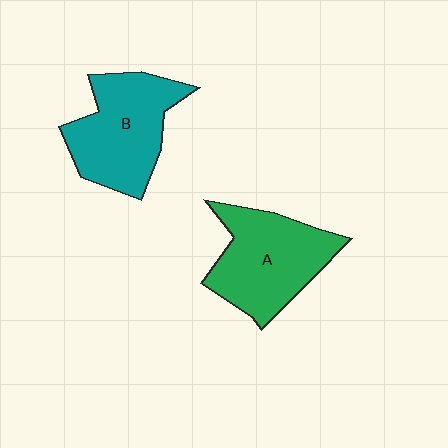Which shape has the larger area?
Shape A (green).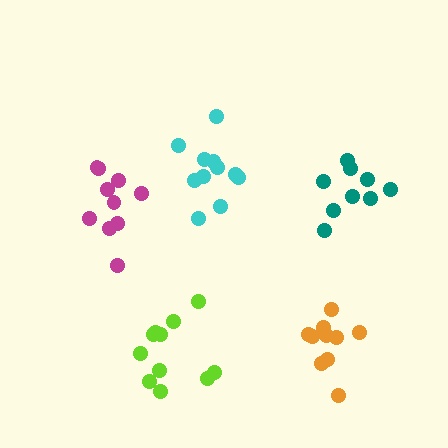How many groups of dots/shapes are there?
There are 5 groups.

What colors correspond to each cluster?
The clusters are colored: magenta, cyan, orange, lime, teal.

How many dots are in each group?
Group 1: 10 dots, Group 2: 11 dots, Group 3: 10 dots, Group 4: 11 dots, Group 5: 9 dots (51 total).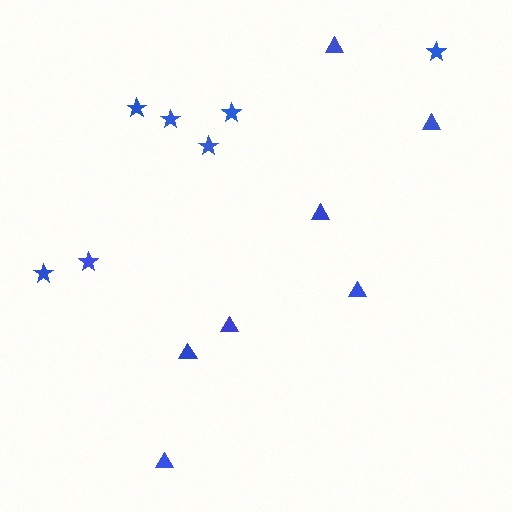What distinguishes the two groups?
There are 2 groups: one group of stars (7) and one group of triangles (7).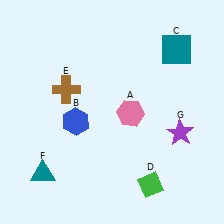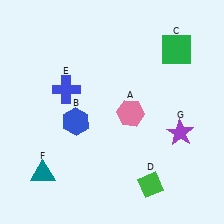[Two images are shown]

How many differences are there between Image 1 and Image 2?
There are 2 differences between the two images.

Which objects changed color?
C changed from teal to green. E changed from brown to blue.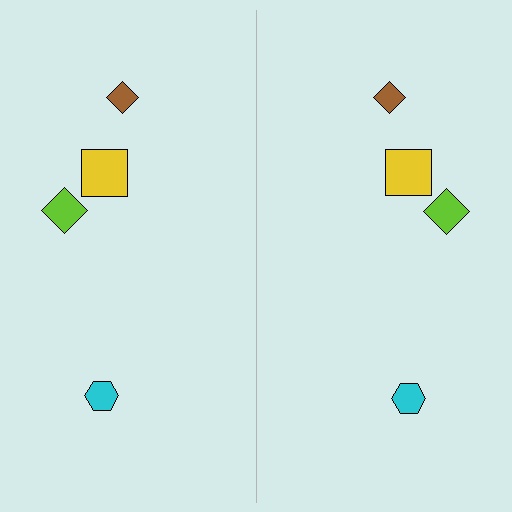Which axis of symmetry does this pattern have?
The pattern has a vertical axis of symmetry running through the center of the image.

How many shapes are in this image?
There are 8 shapes in this image.